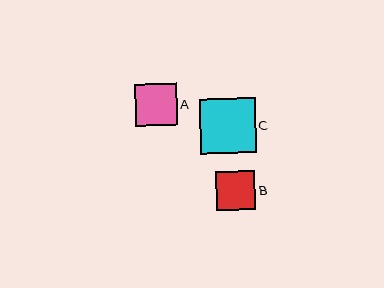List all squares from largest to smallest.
From largest to smallest: C, A, B.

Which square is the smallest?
Square B is the smallest with a size of approximately 39 pixels.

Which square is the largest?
Square C is the largest with a size of approximately 55 pixels.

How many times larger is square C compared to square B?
Square C is approximately 1.4 times the size of square B.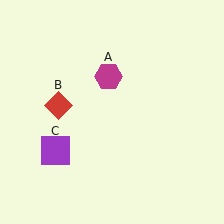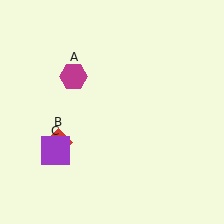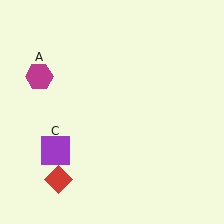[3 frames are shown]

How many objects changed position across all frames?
2 objects changed position: magenta hexagon (object A), red diamond (object B).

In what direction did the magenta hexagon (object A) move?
The magenta hexagon (object A) moved left.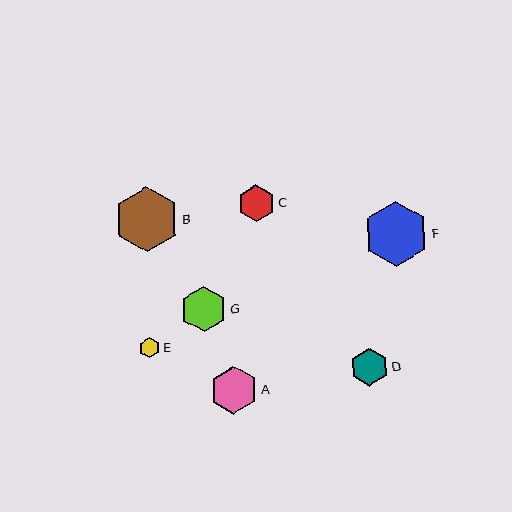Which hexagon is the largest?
Hexagon B is the largest with a size of approximately 66 pixels.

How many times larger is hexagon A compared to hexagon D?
Hexagon A is approximately 1.3 times the size of hexagon D.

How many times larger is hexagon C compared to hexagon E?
Hexagon C is approximately 1.8 times the size of hexagon E.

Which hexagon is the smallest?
Hexagon E is the smallest with a size of approximately 20 pixels.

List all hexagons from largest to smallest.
From largest to smallest: B, F, A, G, D, C, E.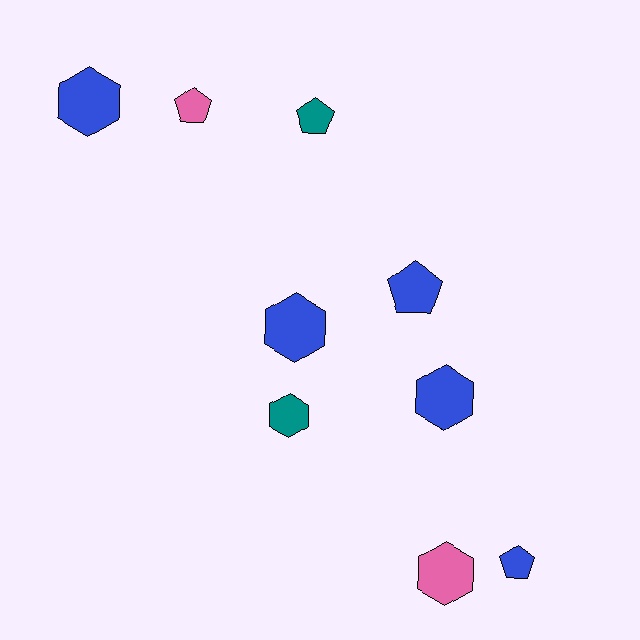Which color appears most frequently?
Blue, with 5 objects.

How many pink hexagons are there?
There is 1 pink hexagon.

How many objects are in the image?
There are 9 objects.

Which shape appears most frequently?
Hexagon, with 5 objects.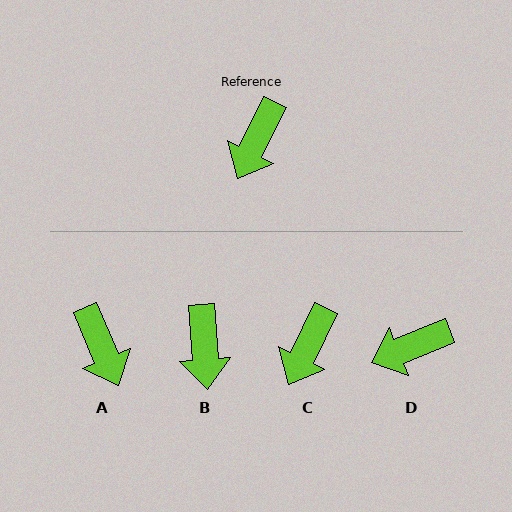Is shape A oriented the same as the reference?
No, it is off by about 49 degrees.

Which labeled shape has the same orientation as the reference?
C.